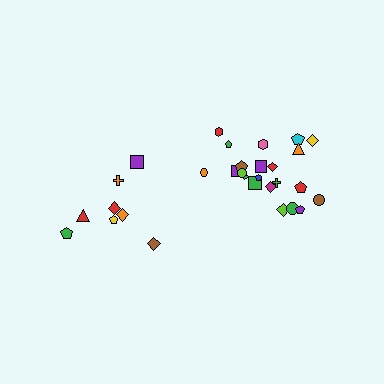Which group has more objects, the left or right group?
The right group.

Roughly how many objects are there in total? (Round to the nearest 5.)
Roughly 30 objects in total.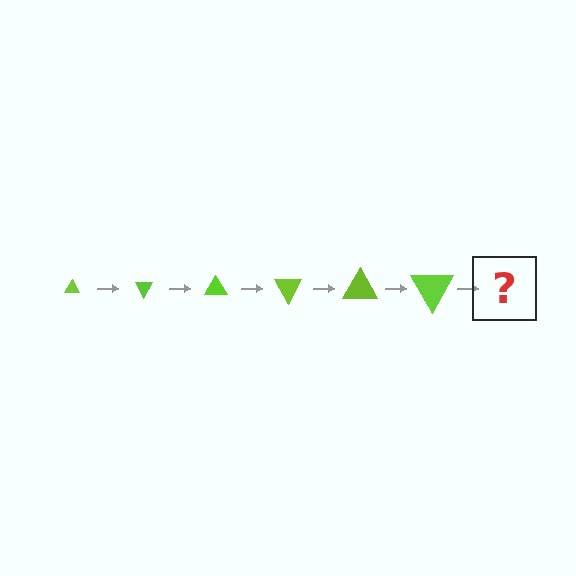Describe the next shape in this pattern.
It should be a triangle, larger than the previous one and rotated 360 degrees from the start.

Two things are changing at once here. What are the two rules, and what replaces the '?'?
The two rules are that the triangle grows larger each step and it rotates 60 degrees each step. The '?' should be a triangle, larger than the previous one and rotated 360 degrees from the start.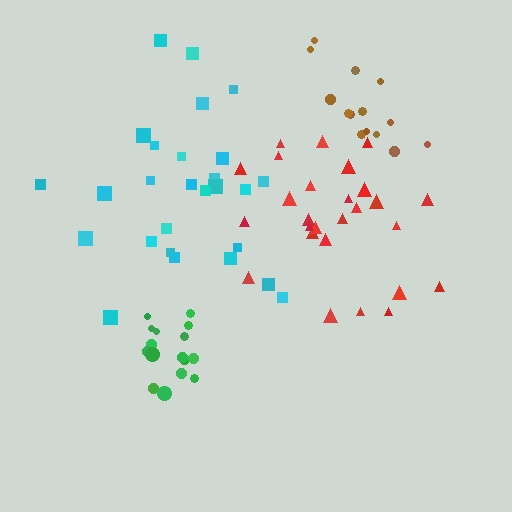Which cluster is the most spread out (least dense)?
Cyan.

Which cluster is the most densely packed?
Green.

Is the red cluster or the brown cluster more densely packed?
Red.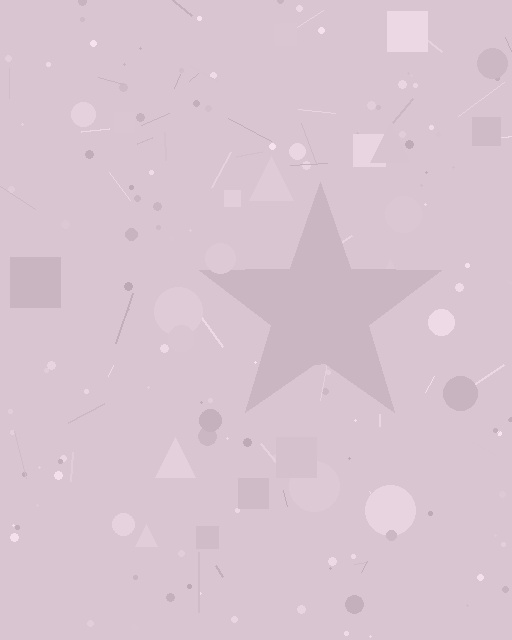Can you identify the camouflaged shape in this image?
The camouflaged shape is a star.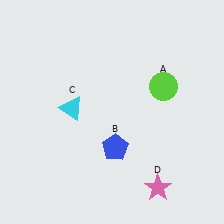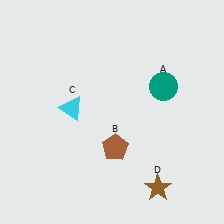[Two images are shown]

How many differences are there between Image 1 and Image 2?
There are 3 differences between the two images.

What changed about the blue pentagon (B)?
In Image 1, B is blue. In Image 2, it changed to brown.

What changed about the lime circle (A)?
In Image 1, A is lime. In Image 2, it changed to teal.